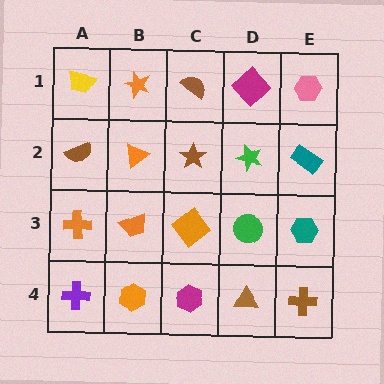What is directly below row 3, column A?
A purple cross.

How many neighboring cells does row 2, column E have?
3.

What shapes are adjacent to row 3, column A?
A brown semicircle (row 2, column A), a purple cross (row 4, column A), an orange trapezoid (row 3, column B).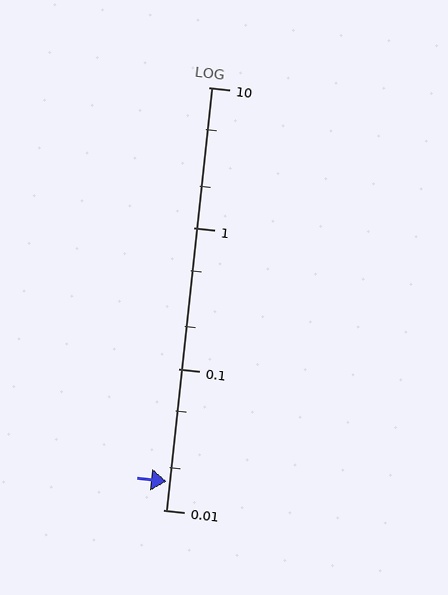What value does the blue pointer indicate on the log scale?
The pointer indicates approximately 0.016.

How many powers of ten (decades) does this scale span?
The scale spans 3 decades, from 0.01 to 10.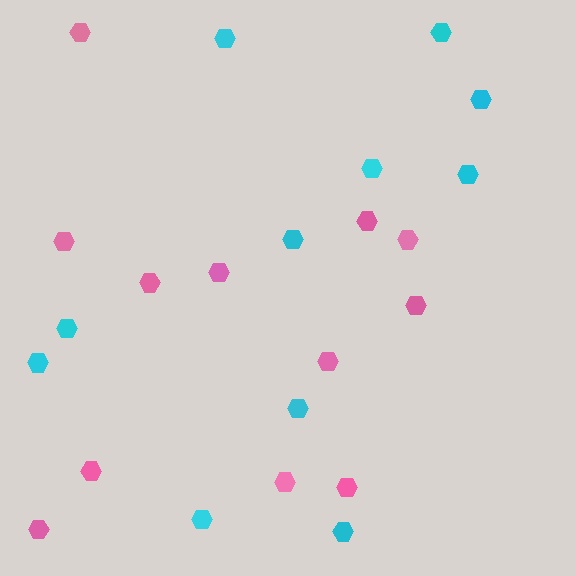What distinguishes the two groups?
There are 2 groups: one group of pink hexagons (12) and one group of cyan hexagons (11).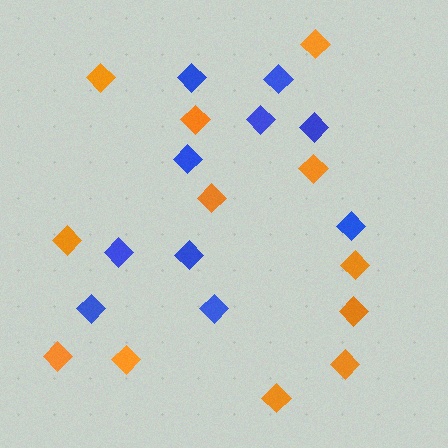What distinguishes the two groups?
There are 2 groups: one group of orange diamonds (12) and one group of blue diamonds (10).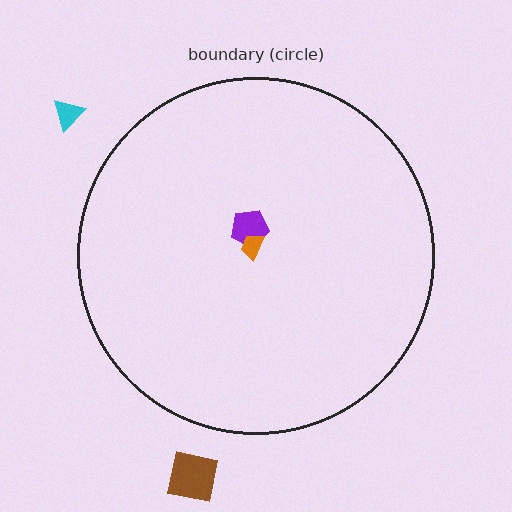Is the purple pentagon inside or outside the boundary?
Inside.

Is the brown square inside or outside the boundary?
Outside.